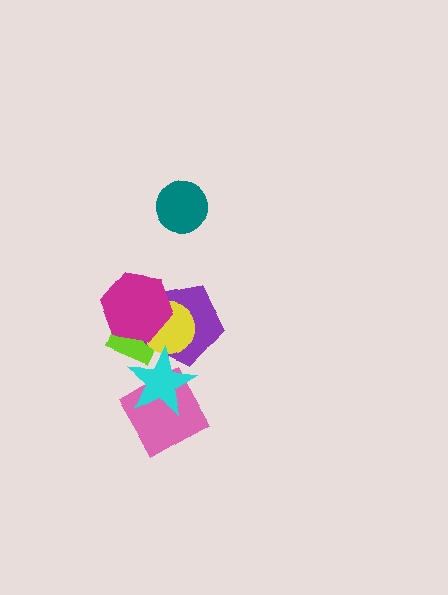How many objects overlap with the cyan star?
4 objects overlap with the cyan star.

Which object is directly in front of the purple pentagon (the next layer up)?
The yellow circle is directly in front of the purple pentagon.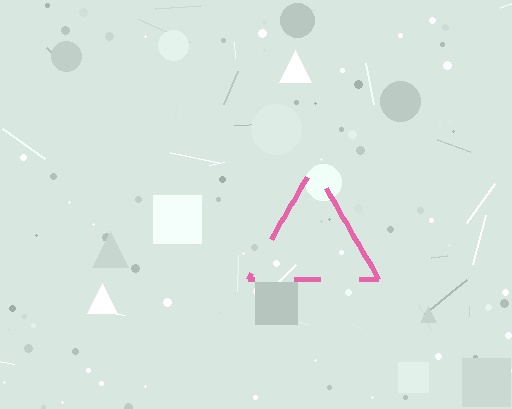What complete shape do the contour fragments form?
The contour fragments form a triangle.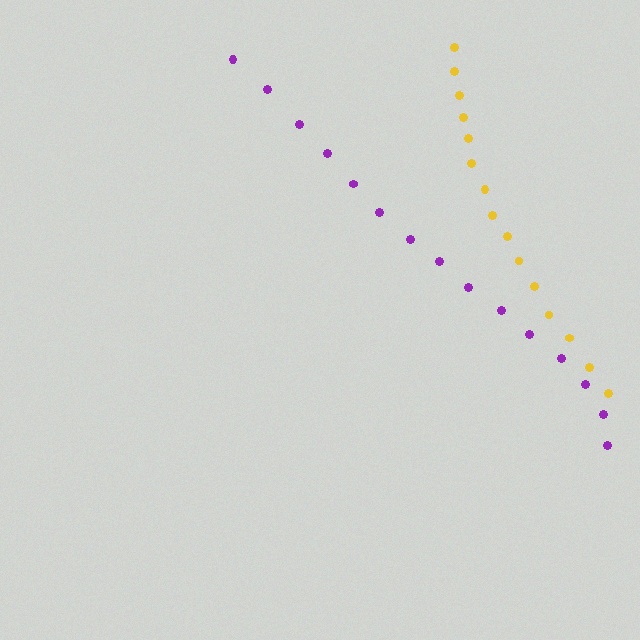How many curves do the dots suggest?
There are 2 distinct paths.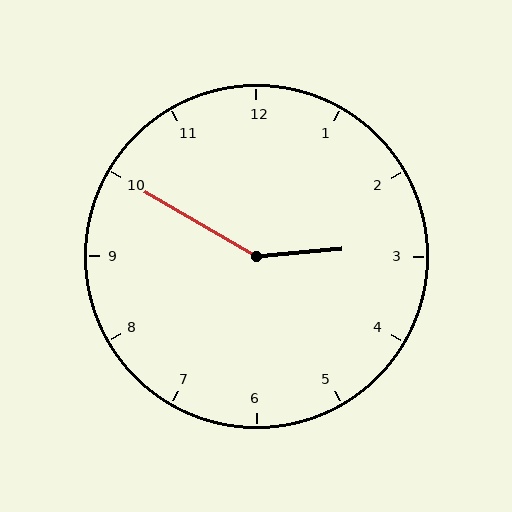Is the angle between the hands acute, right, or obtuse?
It is obtuse.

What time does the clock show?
2:50.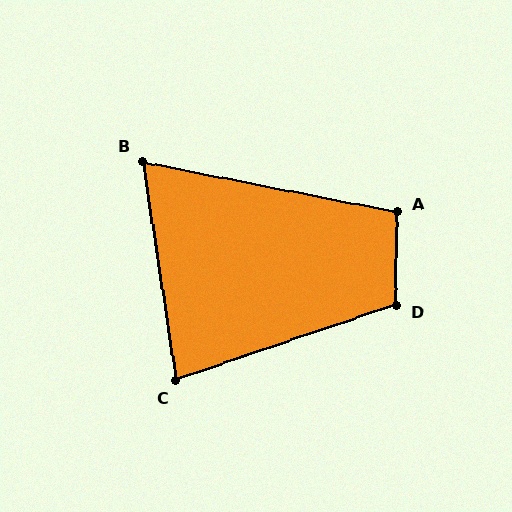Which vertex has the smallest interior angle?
B, at approximately 70 degrees.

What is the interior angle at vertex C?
Approximately 80 degrees (acute).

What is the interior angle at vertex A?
Approximately 100 degrees (obtuse).